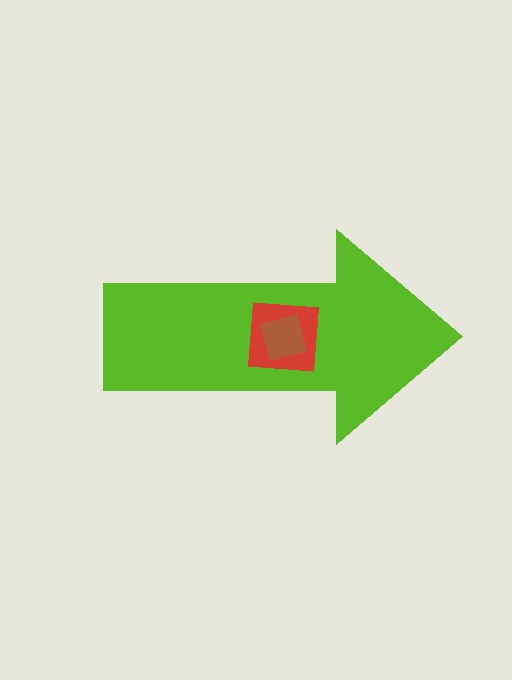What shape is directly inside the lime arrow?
The red square.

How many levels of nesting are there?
3.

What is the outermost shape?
The lime arrow.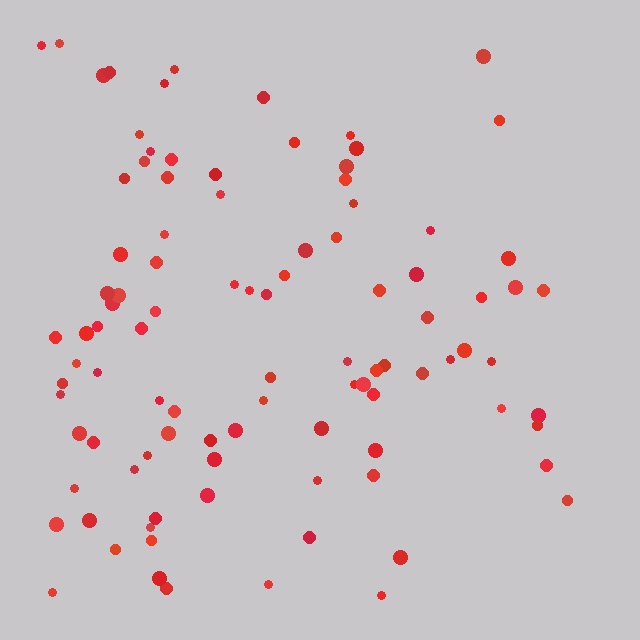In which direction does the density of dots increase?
From right to left, with the left side densest.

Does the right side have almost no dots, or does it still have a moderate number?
Still a moderate number, just noticeably fewer than the left.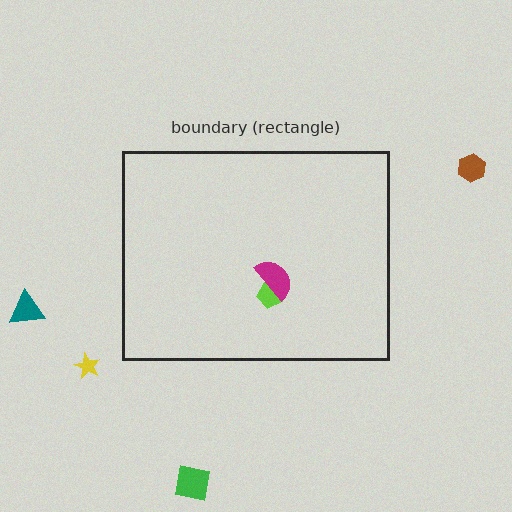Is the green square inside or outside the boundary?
Outside.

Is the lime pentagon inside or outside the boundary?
Inside.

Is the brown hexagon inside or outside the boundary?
Outside.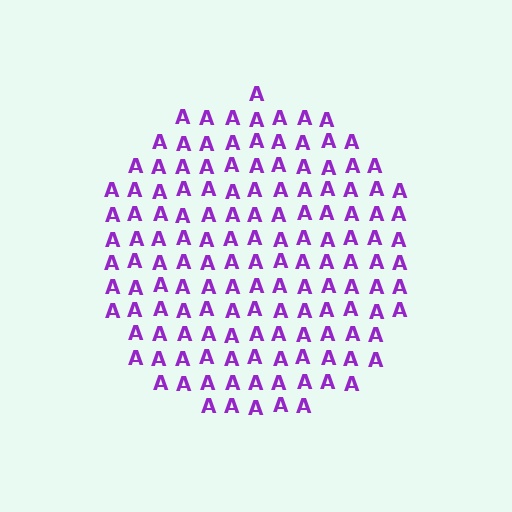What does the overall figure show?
The overall figure shows a circle.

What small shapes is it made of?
It is made of small letter A's.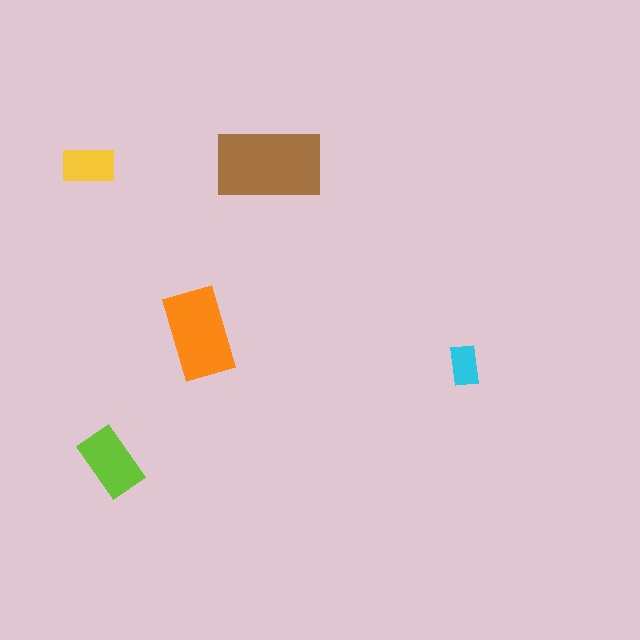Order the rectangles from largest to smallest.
the brown one, the orange one, the lime one, the yellow one, the cyan one.